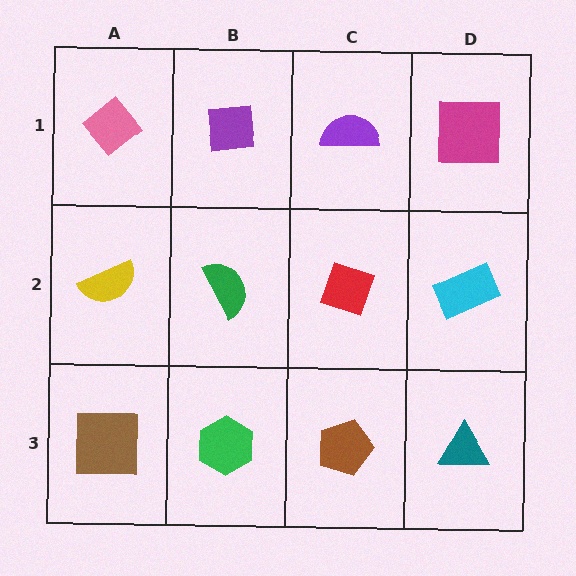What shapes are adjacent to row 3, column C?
A red diamond (row 2, column C), a green hexagon (row 3, column B), a teal triangle (row 3, column D).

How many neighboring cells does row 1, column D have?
2.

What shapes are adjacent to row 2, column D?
A magenta square (row 1, column D), a teal triangle (row 3, column D), a red diamond (row 2, column C).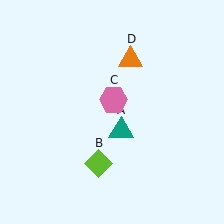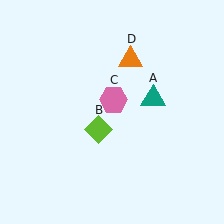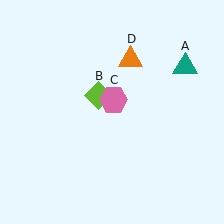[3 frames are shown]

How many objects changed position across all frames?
2 objects changed position: teal triangle (object A), lime diamond (object B).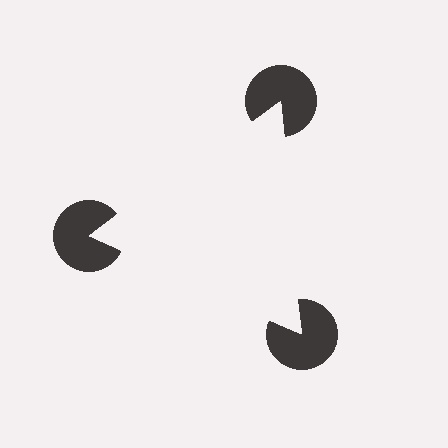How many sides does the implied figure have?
3 sides.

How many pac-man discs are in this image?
There are 3 — one at each vertex of the illusory triangle.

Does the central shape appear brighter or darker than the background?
It typically appears slightly brighter than the background, even though no actual brightness change is drawn.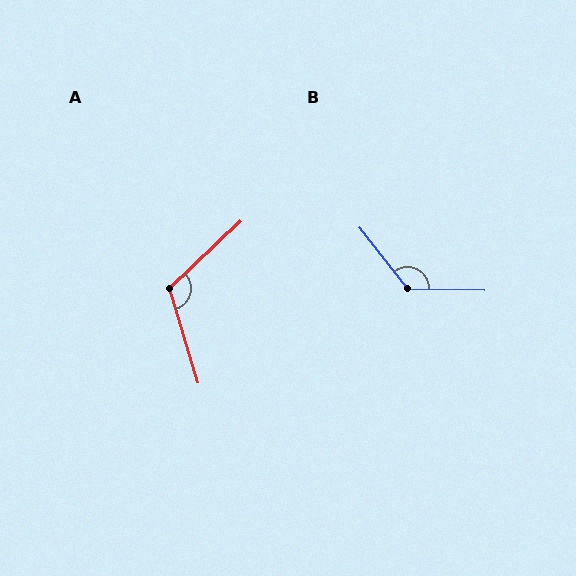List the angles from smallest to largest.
A (117°), B (129°).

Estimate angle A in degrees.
Approximately 117 degrees.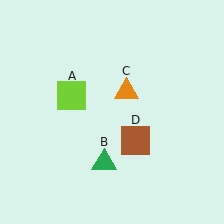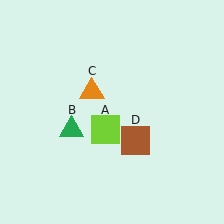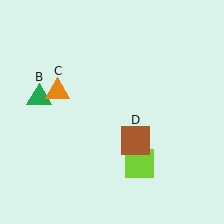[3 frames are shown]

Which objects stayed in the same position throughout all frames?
Brown square (object D) remained stationary.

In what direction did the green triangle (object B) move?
The green triangle (object B) moved up and to the left.